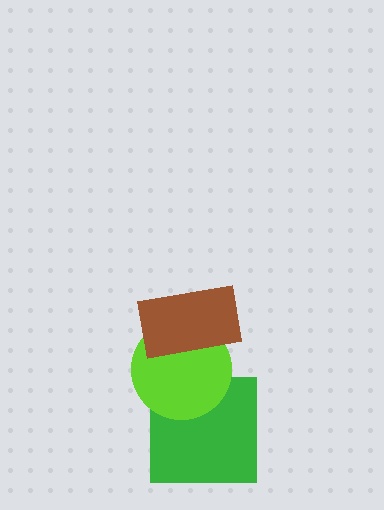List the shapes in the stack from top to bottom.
From top to bottom: the brown rectangle, the lime circle, the green square.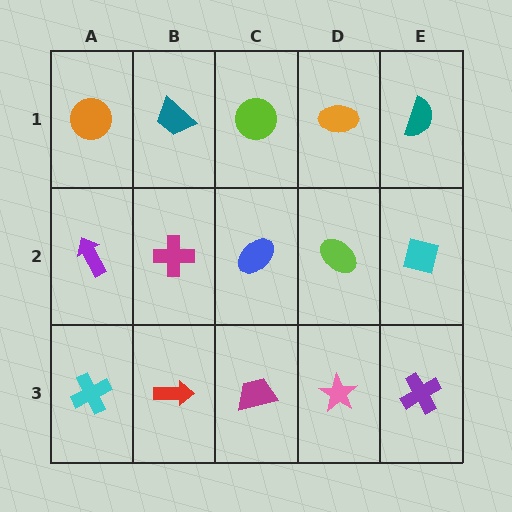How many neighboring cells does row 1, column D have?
3.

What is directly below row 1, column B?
A magenta cross.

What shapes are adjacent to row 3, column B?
A magenta cross (row 2, column B), a cyan cross (row 3, column A), a magenta trapezoid (row 3, column C).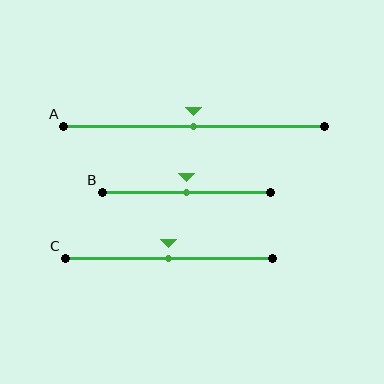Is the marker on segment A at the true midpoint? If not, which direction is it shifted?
Yes, the marker on segment A is at the true midpoint.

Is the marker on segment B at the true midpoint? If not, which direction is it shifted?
Yes, the marker on segment B is at the true midpoint.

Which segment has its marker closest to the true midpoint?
Segment A has its marker closest to the true midpoint.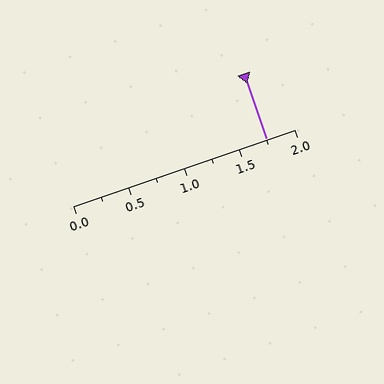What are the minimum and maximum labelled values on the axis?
The axis runs from 0.0 to 2.0.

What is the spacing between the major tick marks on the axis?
The major ticks are spaced 0.5 apart.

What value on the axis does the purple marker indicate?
The marker indicates approximately 1.75.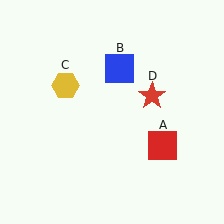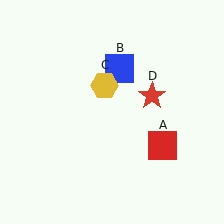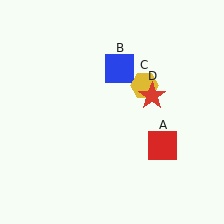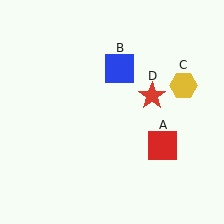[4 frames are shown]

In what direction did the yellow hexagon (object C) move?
The yellow hexagon (object C) moved right.